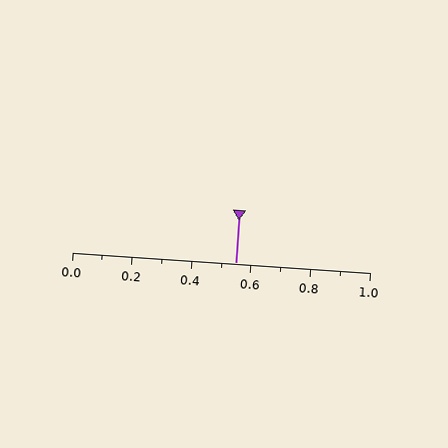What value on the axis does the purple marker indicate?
The marker indicates approximately 0.55.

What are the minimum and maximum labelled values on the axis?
The axis runs from 0.0 to 1.0.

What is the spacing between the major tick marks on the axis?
The major ticks are spaced 0.2 apart.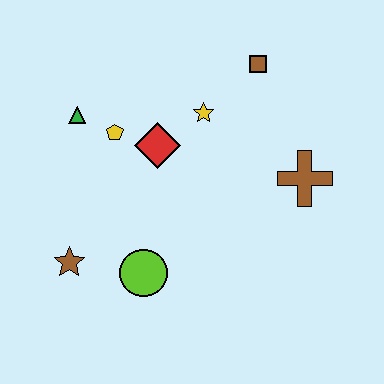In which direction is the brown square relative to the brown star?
The brown square is above the brown star.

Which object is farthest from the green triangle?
The brown cross is farthest from the green triangle.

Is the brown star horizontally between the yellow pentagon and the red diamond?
No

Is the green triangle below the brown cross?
No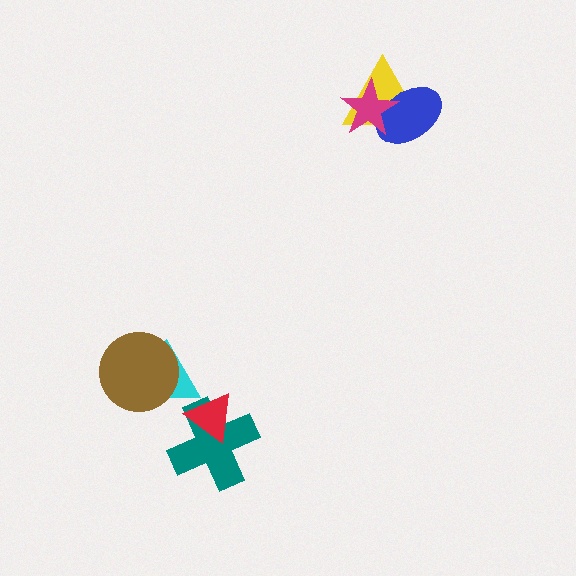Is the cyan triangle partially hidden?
Yes, it is partially covered by another shape.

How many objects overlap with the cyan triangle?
2 objects overlap with the cyan triangle.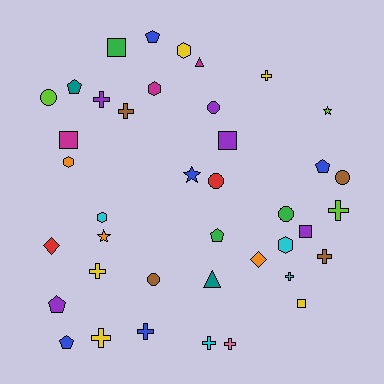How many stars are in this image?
There are 3 stars.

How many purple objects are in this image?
There are 5 purple objects.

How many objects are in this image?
There are 40 objects.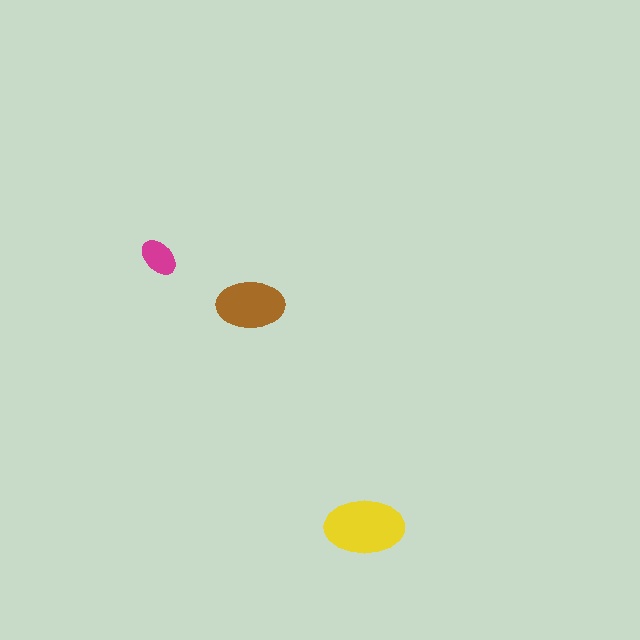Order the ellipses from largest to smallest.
the yellow one, the brown one, the magenta one.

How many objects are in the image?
There are 3 objects in the image.